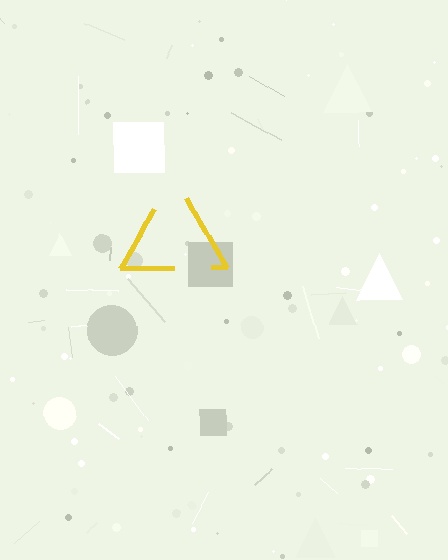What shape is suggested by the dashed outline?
The dashed outline suggests a triangle.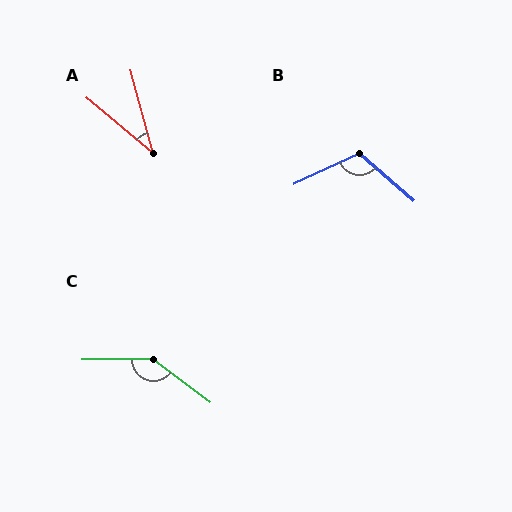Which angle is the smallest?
A, at approximately 35 degrees.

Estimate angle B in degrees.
Approximately 114 degrees.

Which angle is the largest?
C, at approximately 142 degrees.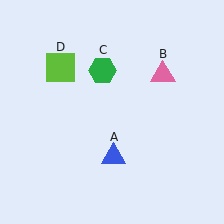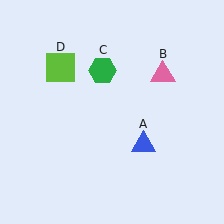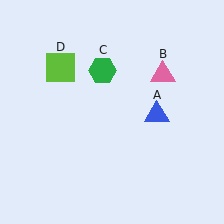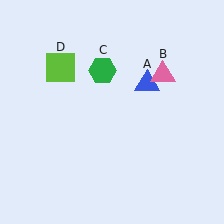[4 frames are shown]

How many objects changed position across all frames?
1 object changed position: blue triangle (object A).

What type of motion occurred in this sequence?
The blue triangle (object A) rotated counterclockwise around the center of the scene.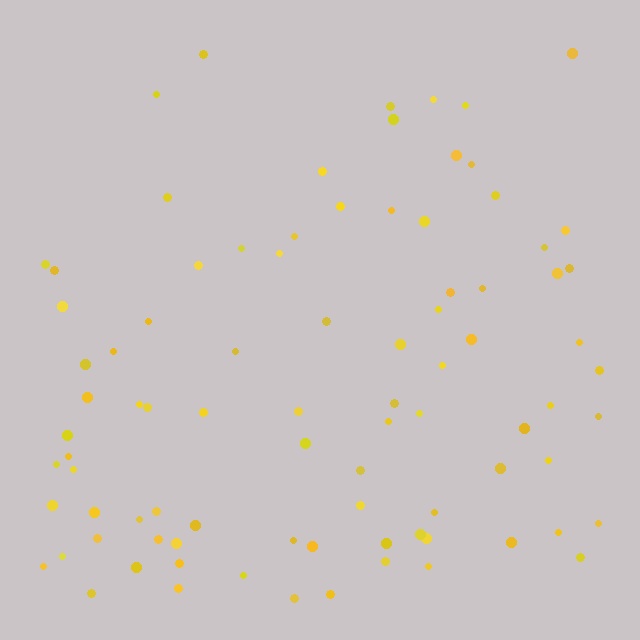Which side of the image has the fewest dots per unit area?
The top.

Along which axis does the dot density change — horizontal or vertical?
Vertical.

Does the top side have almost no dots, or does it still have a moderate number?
Still a moderate number, just noticeably fewer than the bottom.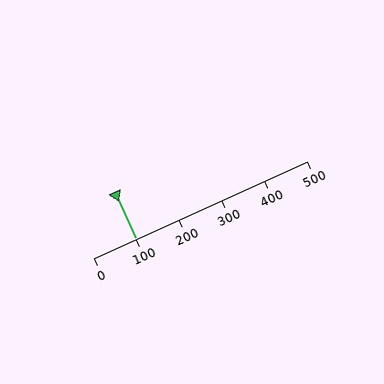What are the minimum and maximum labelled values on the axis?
The axis runs from 0 to 500.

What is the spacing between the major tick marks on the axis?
The major ticks are spaced 100 apart.